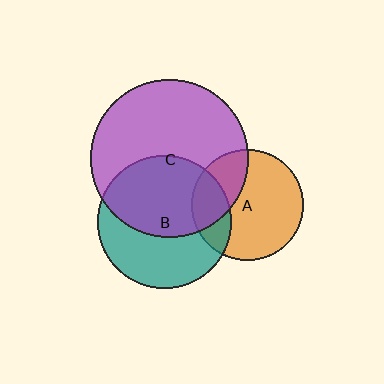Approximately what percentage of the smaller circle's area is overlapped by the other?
Approximately 30%.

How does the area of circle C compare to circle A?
Approximately 2.0 times.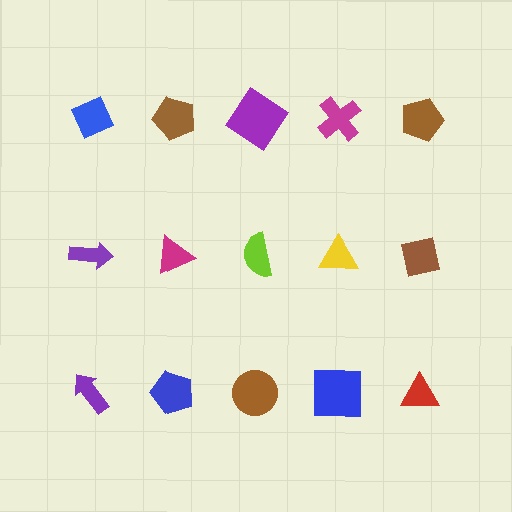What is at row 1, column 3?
A purple diamond.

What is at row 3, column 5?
A red triangle.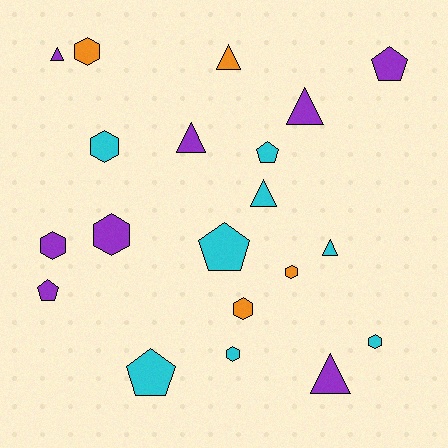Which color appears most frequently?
Purple, with 8 objects.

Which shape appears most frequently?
Hexagon, with 8 objects.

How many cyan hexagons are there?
There are 3 cyan hexagons.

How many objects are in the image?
There are 20 objects.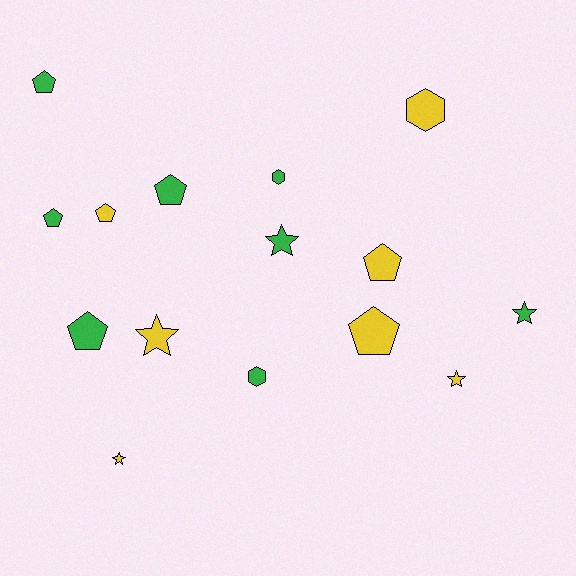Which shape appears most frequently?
Pentagon, with 7 objects.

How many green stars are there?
There are 2 green stars.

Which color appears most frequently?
Green, with 8 objects.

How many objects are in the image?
There are 15 objects.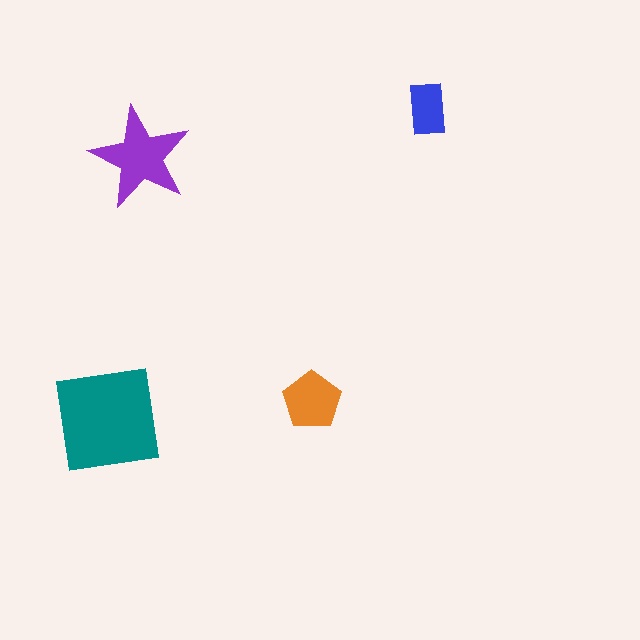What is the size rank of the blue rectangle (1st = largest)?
4th.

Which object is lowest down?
The teal square is bottommost.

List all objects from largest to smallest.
The teal square, the purple star, the orange pentagon, the blue rectangle.